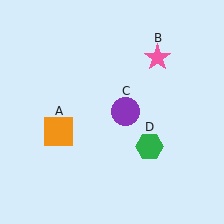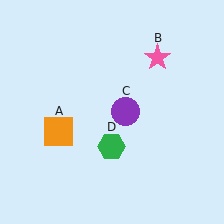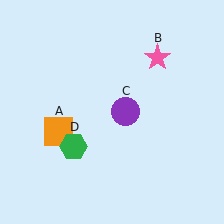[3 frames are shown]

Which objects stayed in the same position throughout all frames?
Orange square (object A) and pink star (object B) and purple circle (object C) remained stationary.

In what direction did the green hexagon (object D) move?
The green hexagon (object D) moved left.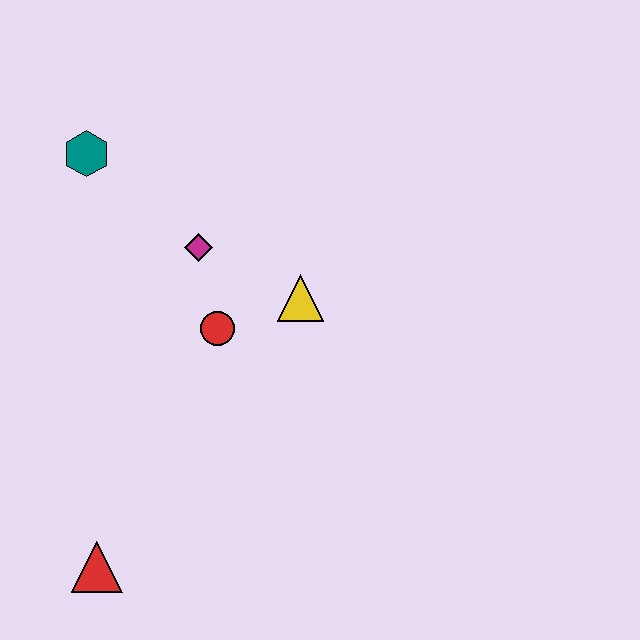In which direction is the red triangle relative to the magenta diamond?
The red triangle is below the magenta diamond.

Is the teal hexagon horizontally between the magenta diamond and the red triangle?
No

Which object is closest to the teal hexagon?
The magenta diamond is closest to the teal hexagon.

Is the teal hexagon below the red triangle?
No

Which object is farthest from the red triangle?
The teal hexagon is farthest from the red triangle.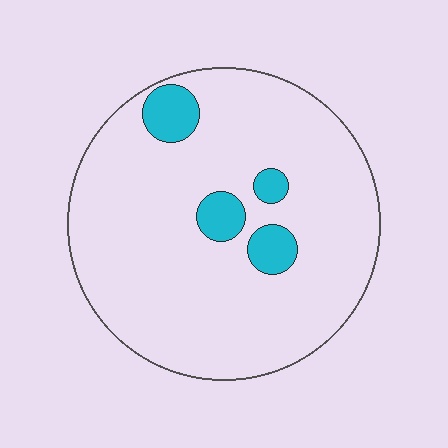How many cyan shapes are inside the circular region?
4.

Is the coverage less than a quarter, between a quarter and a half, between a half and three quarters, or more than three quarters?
Less than a quarter.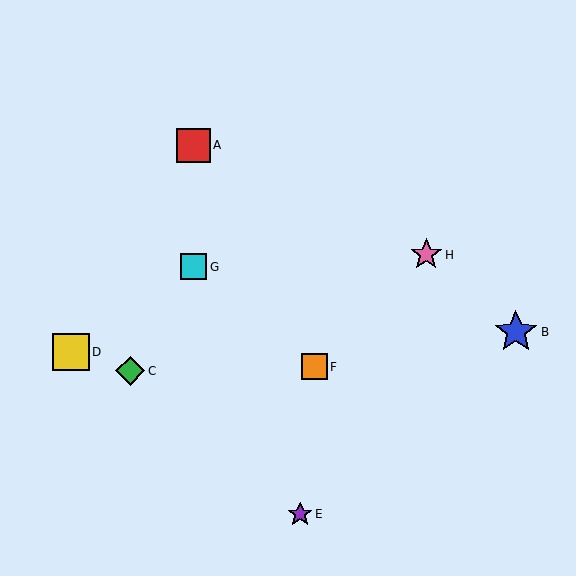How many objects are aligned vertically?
2 objects (A, G) are aligned vertically.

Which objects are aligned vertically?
Objects A, G are aligned vertically.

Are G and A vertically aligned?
Yes, both are at x≈194.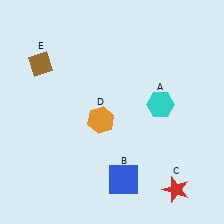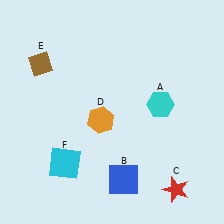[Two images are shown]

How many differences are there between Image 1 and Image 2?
There is 1 difference between the two images.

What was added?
A cyan square (F) was added in Image 2.